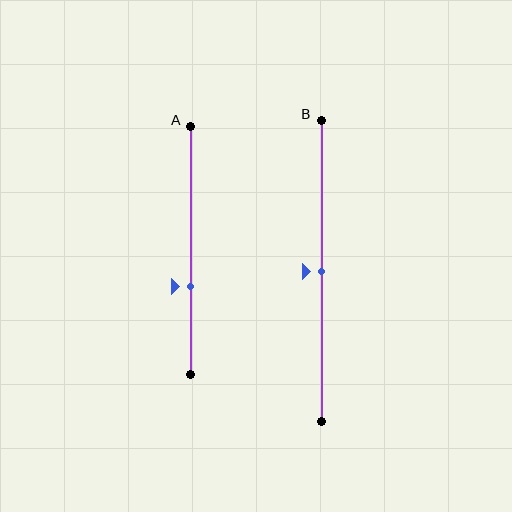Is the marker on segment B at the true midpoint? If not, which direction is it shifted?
Yes, the marker on segment B is at the true midpoint.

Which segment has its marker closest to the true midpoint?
Segment B has its marker closest to the true midpoint.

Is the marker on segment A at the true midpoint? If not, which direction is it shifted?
No, the marker on segment A is shifted downward by about 14% of the segment length.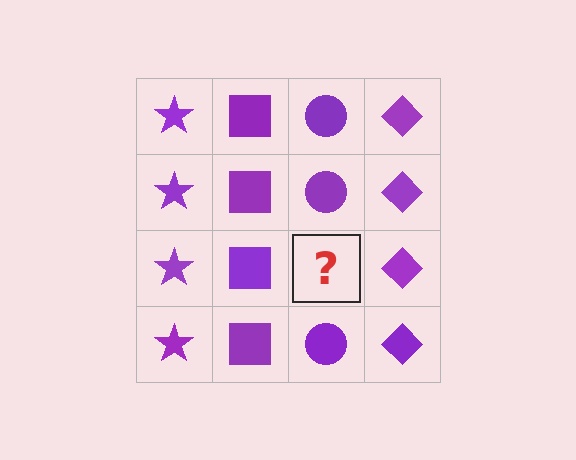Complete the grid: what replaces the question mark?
The question mark should be replaced with a purple circle.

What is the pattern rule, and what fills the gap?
The rule is that each column has a consistent shape. The gap should be filled with a purple circle.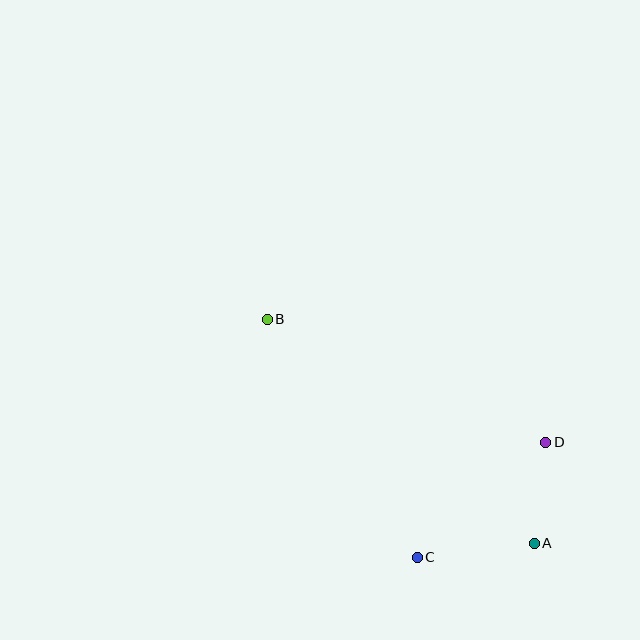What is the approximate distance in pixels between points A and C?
The distance between A and C is approximately 118 pixels.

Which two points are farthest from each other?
Points A and B are farthest from each other.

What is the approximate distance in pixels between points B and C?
The distance between B and C is approximately 281 pixels.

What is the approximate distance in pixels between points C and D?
The distance between C and D is approximately 173 pixels.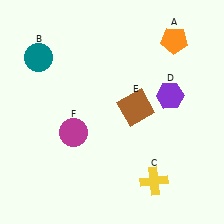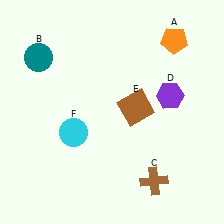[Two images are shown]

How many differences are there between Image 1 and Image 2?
There are 2 differences between the two images.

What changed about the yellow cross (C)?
In Image 1, C is yellow. In Image 2, it changed to brown.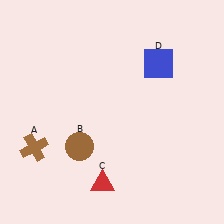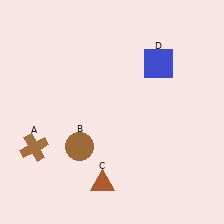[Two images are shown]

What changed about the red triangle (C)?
In Image 1, C is red. In Image 2, it changed to brown.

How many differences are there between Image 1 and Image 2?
There is 1 difference between the two images.